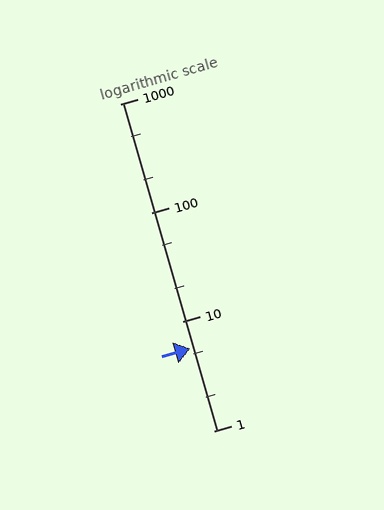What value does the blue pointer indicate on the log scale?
The pointer indicates approximately 5.7.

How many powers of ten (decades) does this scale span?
The scale spans 3 decades, from 1 to 1000.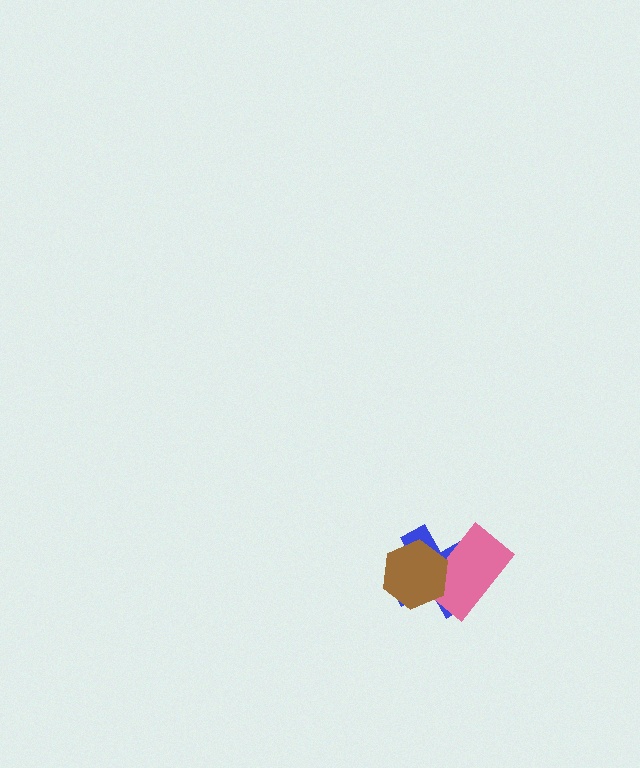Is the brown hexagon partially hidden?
No, no other shape covers it.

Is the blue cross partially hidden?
Yes, it is partially covered by another shape.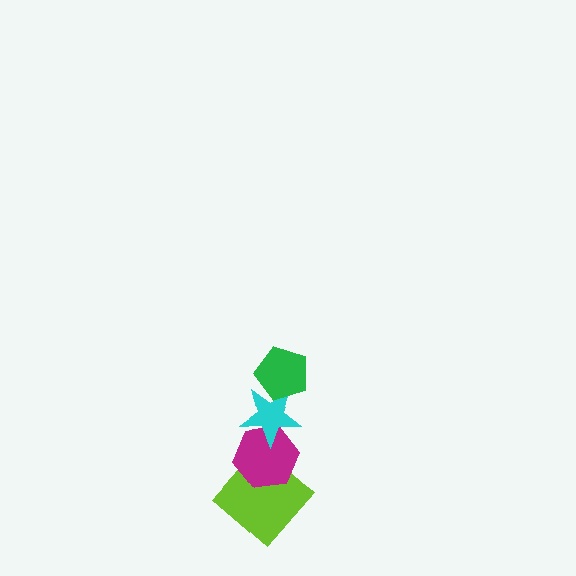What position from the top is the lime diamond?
The lime diamond is 4th from the top.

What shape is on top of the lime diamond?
The magenta hexagon is on top of the lime diamond.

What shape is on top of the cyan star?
The green pentagon is on top of the cyan star.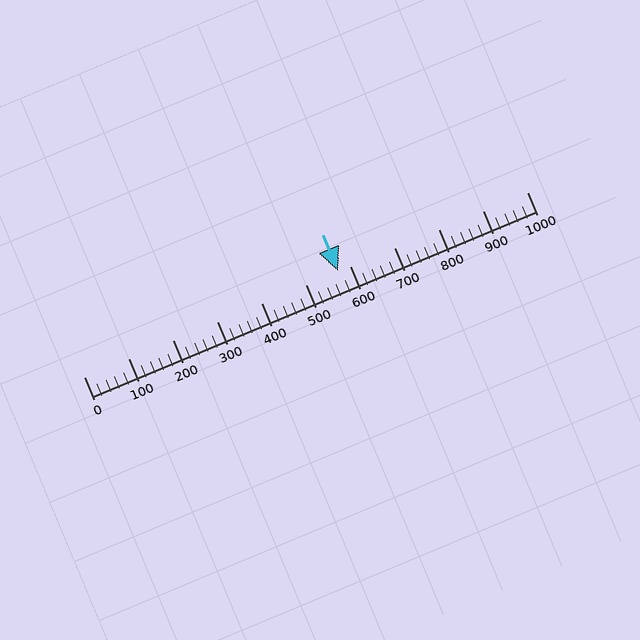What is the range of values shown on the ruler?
The ruler shows values from 0 to 1000.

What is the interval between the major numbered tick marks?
The major tick marks are spaced 100 units apart.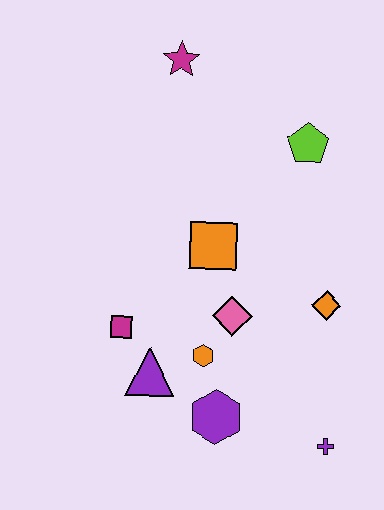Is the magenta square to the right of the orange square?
No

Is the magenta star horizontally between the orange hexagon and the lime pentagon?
No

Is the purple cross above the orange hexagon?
No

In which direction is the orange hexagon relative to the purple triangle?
The orange hexagon is to the right of the purple triangle.